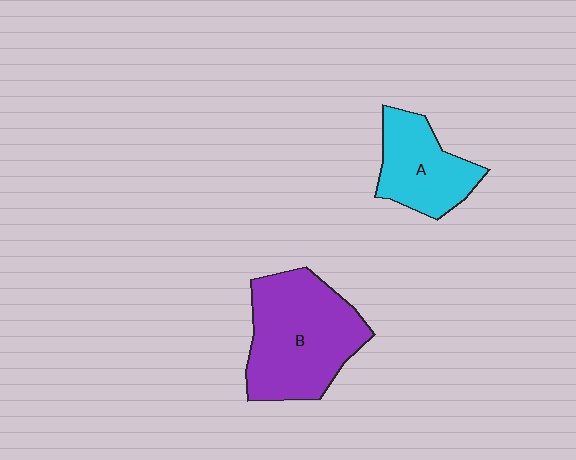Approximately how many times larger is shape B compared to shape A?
Approximately 1.6 times.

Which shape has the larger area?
Shape B (purple).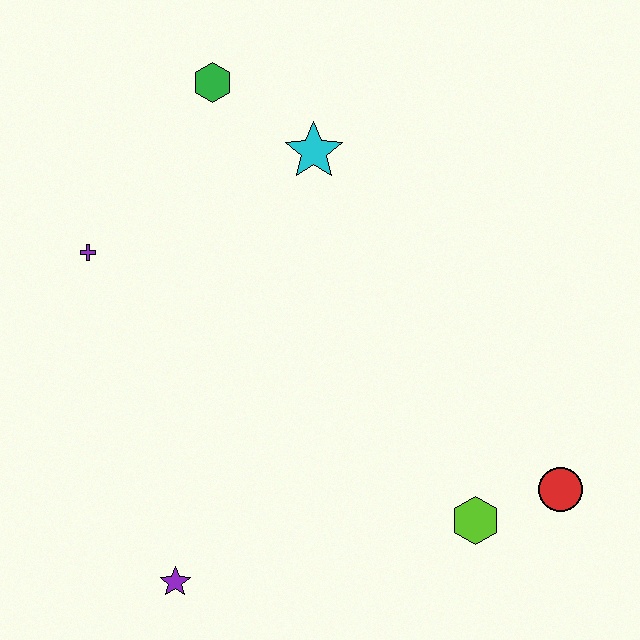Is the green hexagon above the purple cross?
Yes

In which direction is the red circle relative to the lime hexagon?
The red circle is to the right of the lime hexagon.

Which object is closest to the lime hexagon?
The red circle is closest to the lime hexagon.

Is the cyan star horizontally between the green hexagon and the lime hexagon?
Yes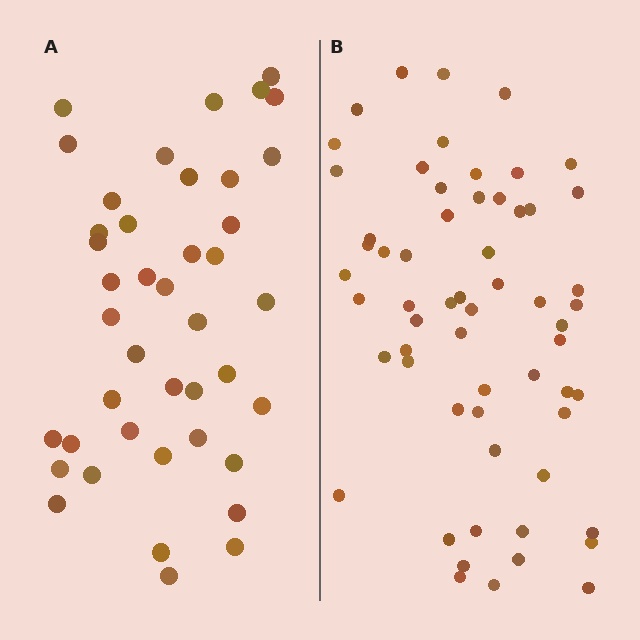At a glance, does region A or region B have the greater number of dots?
Region B (the right region) has more dots.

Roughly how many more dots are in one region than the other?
Region B has approximately 20 more dots than region A.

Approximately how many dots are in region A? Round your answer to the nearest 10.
About 40 dots. (The exact count is 42, which rounds to 40.)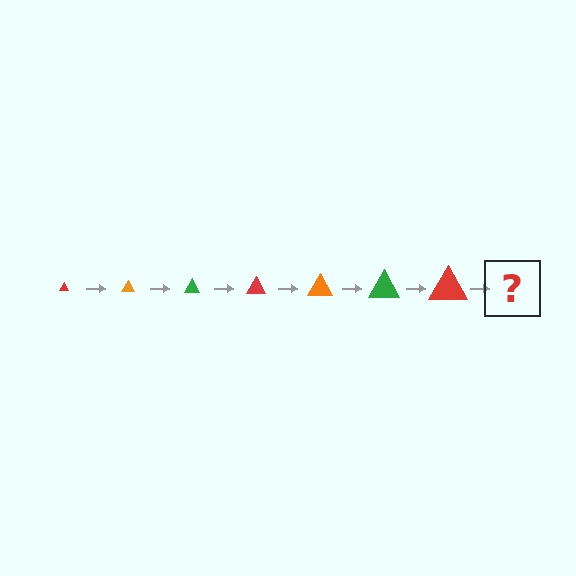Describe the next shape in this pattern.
It should be an orange triangle, larger than the previous one.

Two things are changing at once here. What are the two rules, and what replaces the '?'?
The two rules are that the triangle grows larger each step and the color cycles through red, orange, and green. The '?' should be an orange triangle, larger than the previous one.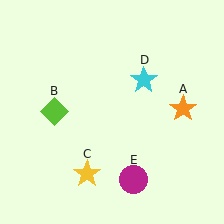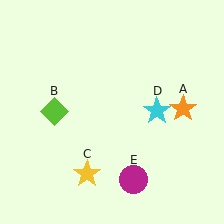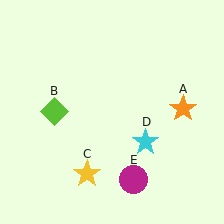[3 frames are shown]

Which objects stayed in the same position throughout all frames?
Orange star (object A) and lime diamond (object B) and yellow star (object C) and magenta circle (object E) remained stationary.